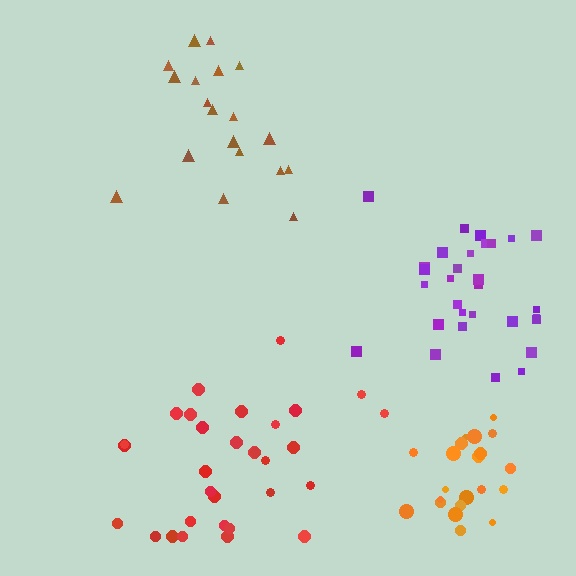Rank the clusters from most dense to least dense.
orange, purple, red, brown.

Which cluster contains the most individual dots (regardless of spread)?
Red (31).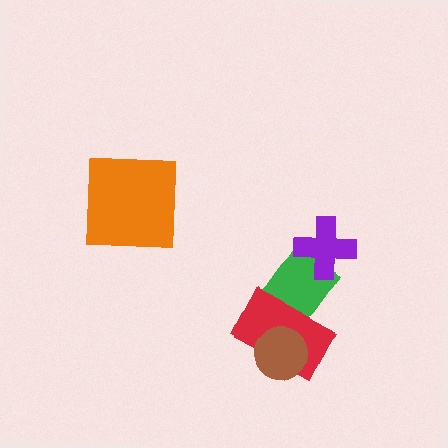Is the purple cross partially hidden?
No, no other shape covers it.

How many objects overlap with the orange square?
0 objects overlap with the orange square.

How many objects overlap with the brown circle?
2 objects overlap with the brown circle.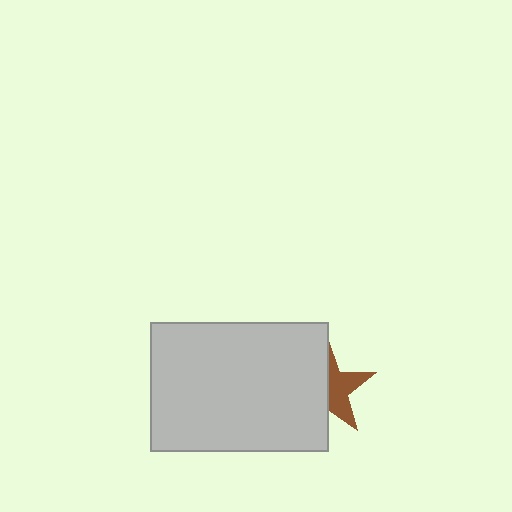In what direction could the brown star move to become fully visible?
The brown star could move right. That would shift it out from behind the light gray rectangle entirely.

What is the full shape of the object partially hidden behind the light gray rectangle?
The partially hidden object is a brown star.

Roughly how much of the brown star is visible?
About half of it is visible (roughly 46%).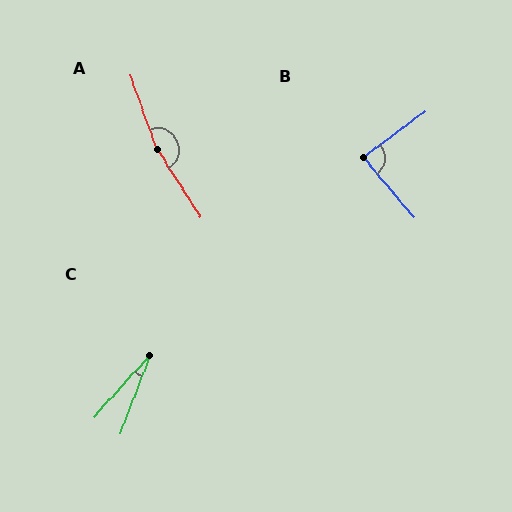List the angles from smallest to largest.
C (21°), B (87°), A (167°).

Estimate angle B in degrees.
Approximately 87 degrees.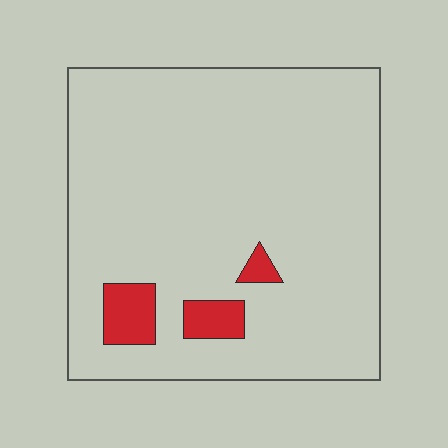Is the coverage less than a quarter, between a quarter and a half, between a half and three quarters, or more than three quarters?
Less than a quarter.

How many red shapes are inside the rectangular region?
3.